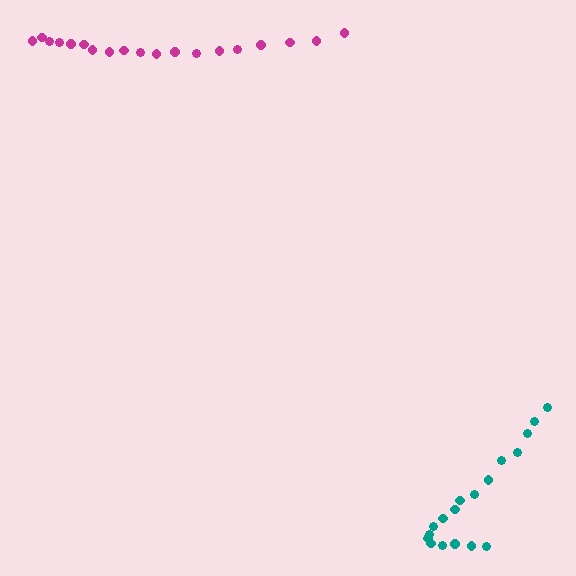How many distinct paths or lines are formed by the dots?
There are 2 distinct paths.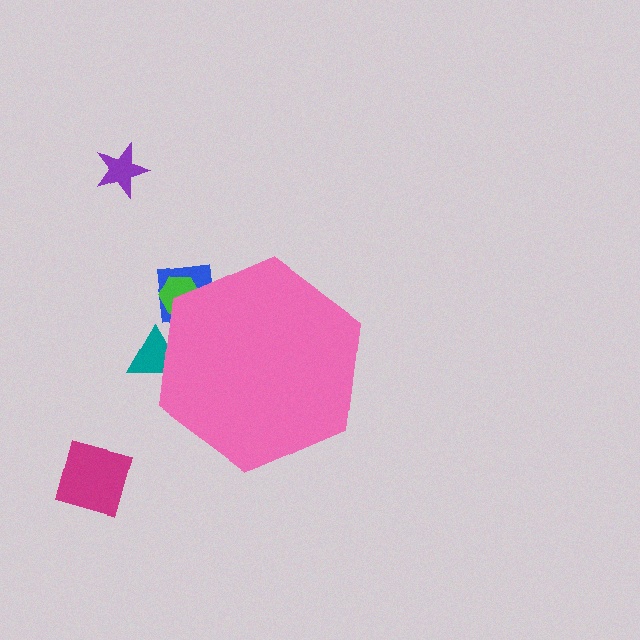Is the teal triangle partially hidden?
Yes, the teal triangle is partially hidden behind the pink hexagon.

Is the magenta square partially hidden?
No, the magenta square is fully visible.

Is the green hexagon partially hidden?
Yes, the green hexagon is partially hidden behind the pink hexagon.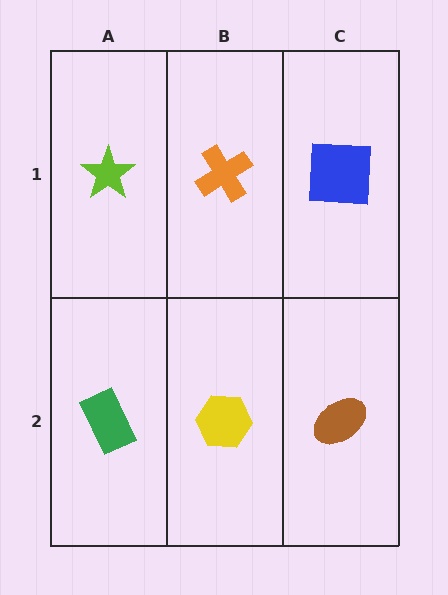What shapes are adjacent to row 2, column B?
An orange cross (row 1, column B), a green rectangle (row 2, column A), a brown ellipse (row 2, column C).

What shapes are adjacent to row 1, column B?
A yellow hexagon (row 2, column B), a lime star (row 1, column A), a blue square (row 1, column C).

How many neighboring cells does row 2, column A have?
2.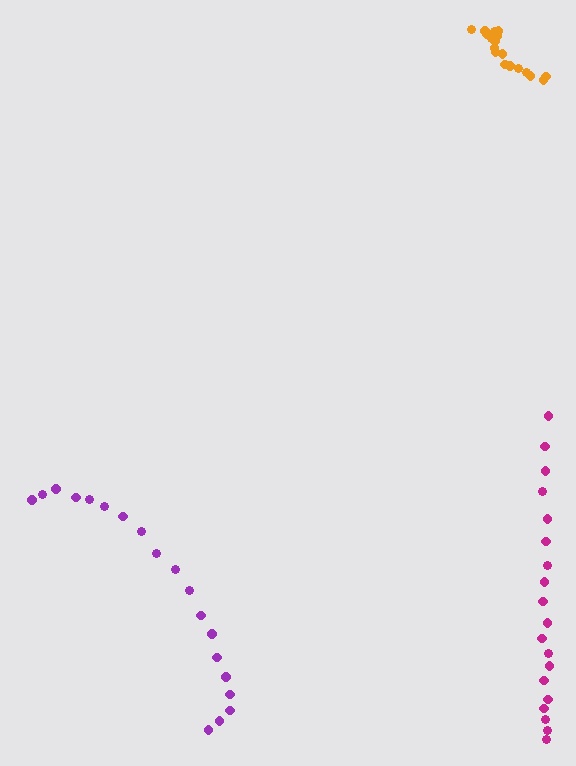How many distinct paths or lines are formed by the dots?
There are 3 distinct paths.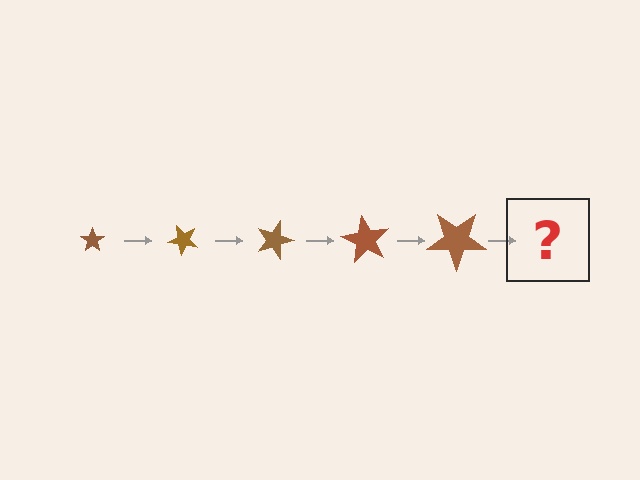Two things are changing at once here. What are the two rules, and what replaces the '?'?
The two rules are that the star grows larger each step and it rotates 45 degrees each step. The '?' should be a star, larger than the previous one and rotated 225 degrees from the start.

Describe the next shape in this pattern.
It should be a star, larger than the previous one and rotated 225 degrees from the start.